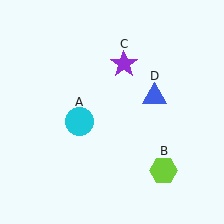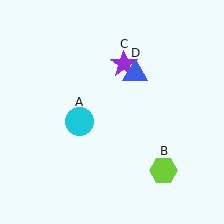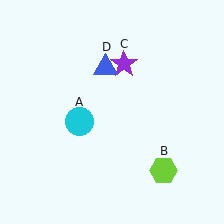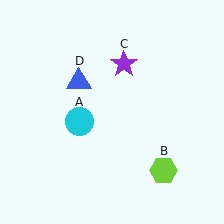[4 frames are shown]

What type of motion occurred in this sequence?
The blue triangle (object D) rotated counterclockwise around the center of the scene.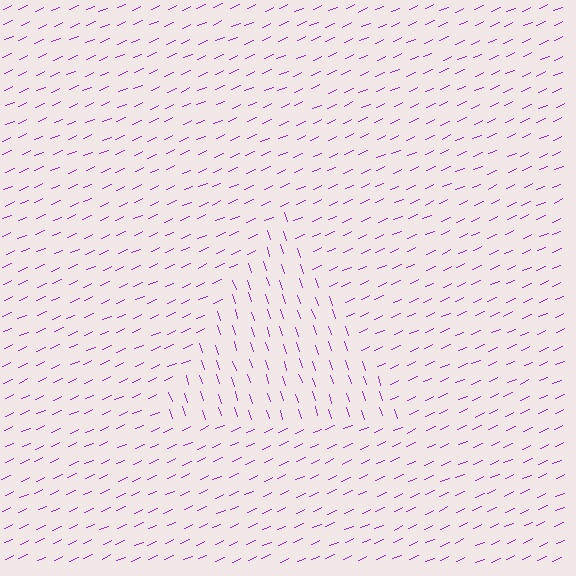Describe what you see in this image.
The image is filled with small purple line segments. A triangle region in the image has lines oriented differently from the surrounding lines, creating a visible texture boundary.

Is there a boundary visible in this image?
Yes, there is a texture boundary formed by a change in line orientation.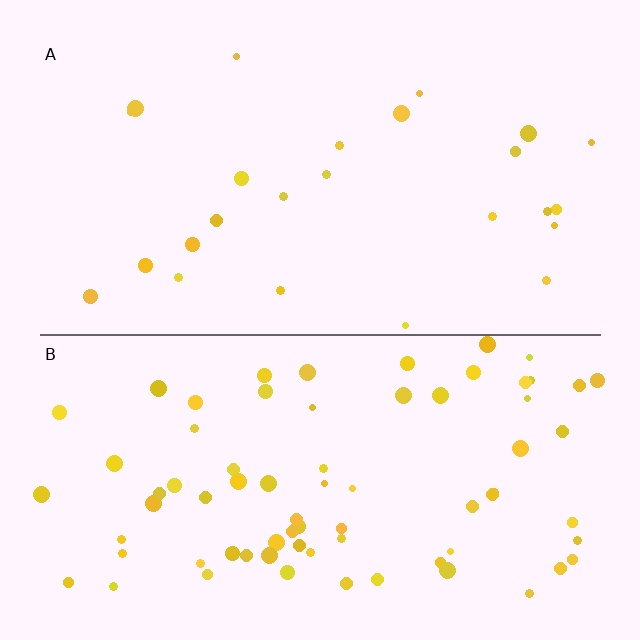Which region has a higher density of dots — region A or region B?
B (the bottom).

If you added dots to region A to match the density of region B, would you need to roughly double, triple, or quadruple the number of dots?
Approximately triple.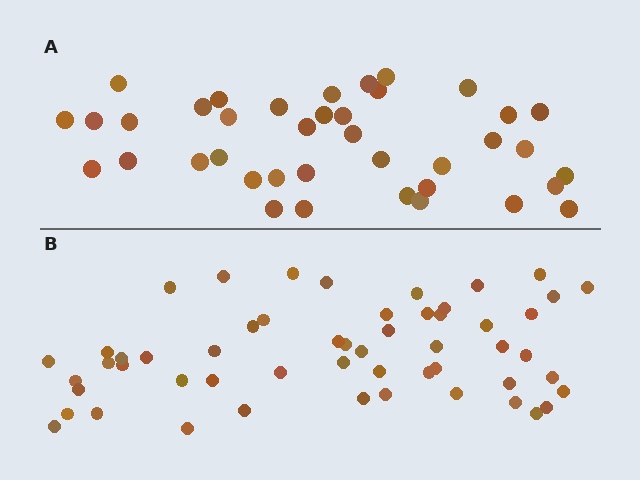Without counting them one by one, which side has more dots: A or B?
Region B (the bottom region) has more dots.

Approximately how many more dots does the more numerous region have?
Region B has approximately 15 more dots than region A.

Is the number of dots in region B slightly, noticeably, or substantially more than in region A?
Region B has noticeably more, but not dramatically so. The ratio is roughly 1.4 to 1.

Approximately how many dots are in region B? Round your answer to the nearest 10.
About 50 dots. (The exact count is 54, which rounds to 50.)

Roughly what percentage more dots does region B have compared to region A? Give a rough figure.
About 40% more.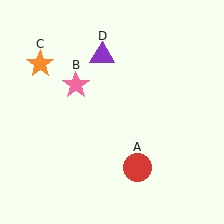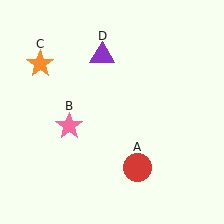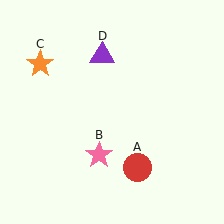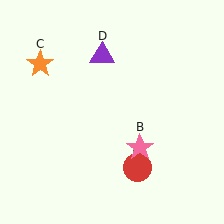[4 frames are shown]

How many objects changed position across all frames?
1 object changed position: pink star (object B).